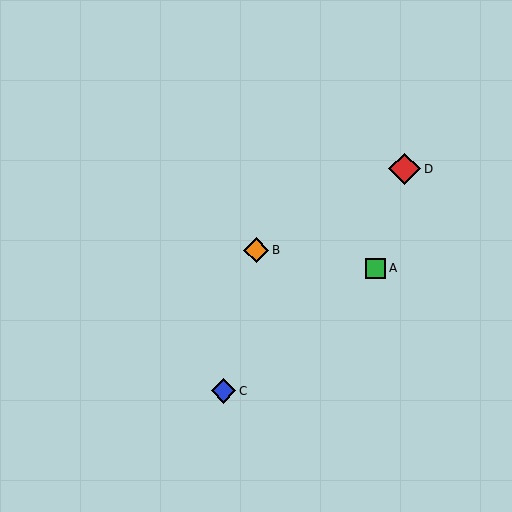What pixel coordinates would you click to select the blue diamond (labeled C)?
Click at (224, 391) to select the blue diamond C.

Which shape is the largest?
The red diamond (labeled D) is the largest.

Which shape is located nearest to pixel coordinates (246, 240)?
The orange diamond (labeled B) at (256, 250) is nearest to that location.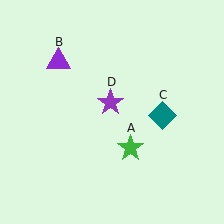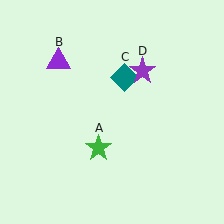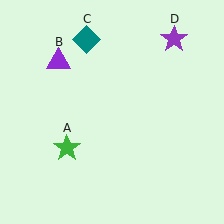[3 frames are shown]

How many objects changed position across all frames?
3 objects changed position: green star (object A), teal diamond (object C), purple star (object D).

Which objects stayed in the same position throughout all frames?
Purple triangle (object B) remained stationary.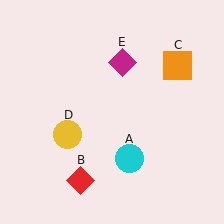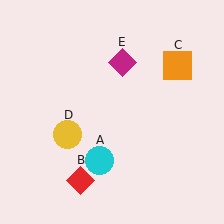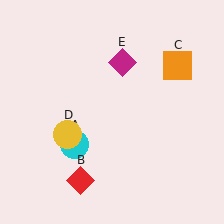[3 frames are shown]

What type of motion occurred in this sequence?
The cyan circle (object A) rotated clockwise around the center of the scene.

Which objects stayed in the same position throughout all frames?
Red diamond (object B) and orange square (object C) and yellow circle (object D) and magenta diamond (object E) remained stationary.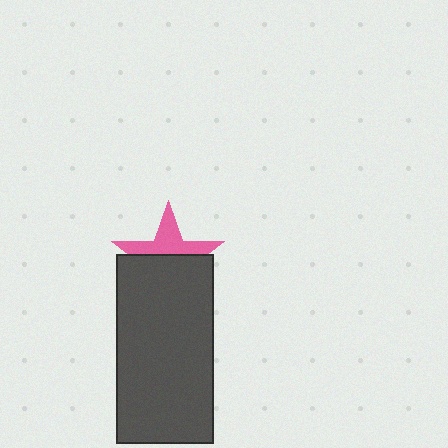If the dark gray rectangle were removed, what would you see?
You would see the complete pink star.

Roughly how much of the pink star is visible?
A small part of it is visible (roughly 43%).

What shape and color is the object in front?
The object in front is a dark gray rectangle.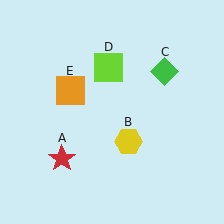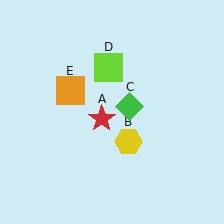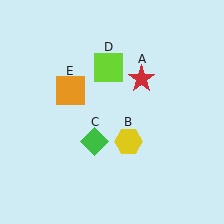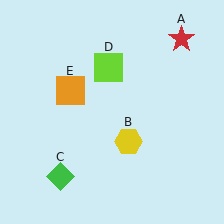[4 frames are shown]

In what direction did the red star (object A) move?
The red star (object A) moved up and to the right.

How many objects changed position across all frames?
2 objects changed position: red star (object A), green diamond (object C).